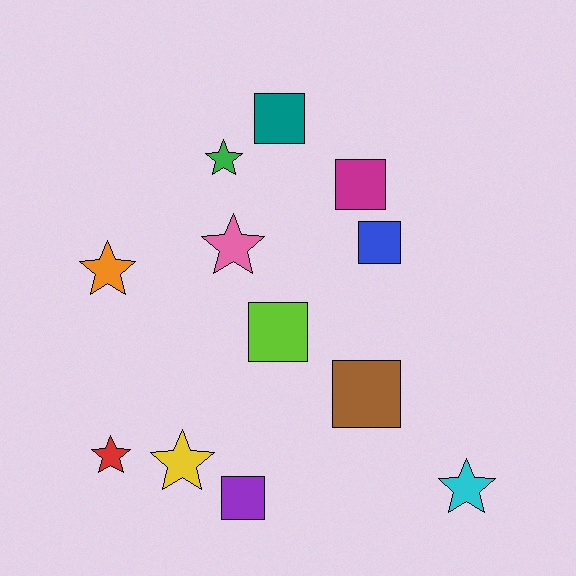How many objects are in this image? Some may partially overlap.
There are 12 objects.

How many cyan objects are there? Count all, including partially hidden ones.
There is 1 cyan object.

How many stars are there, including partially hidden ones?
There are 6 stars.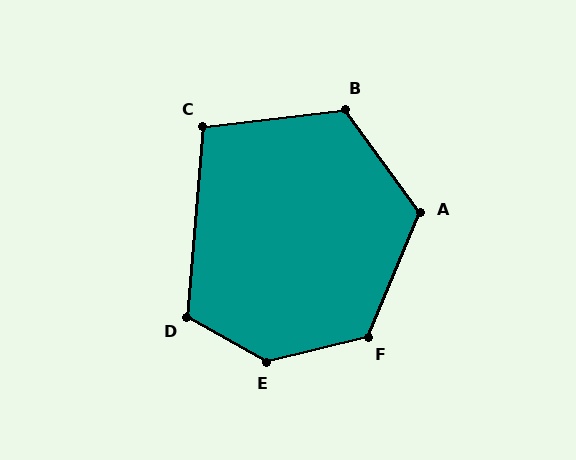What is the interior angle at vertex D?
Approximately 115 degrees (obtuse).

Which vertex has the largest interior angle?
E, at approximately 137 degrees.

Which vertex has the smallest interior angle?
C, at approximately 102 degrees.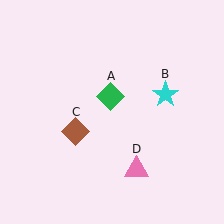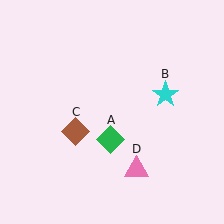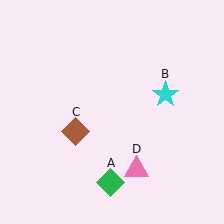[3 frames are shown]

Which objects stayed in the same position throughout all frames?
Cyan star (object B) and brown diamond (object C) and pink triangle (object D) remained stationary.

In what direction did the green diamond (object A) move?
The green diamond (object A) moved down.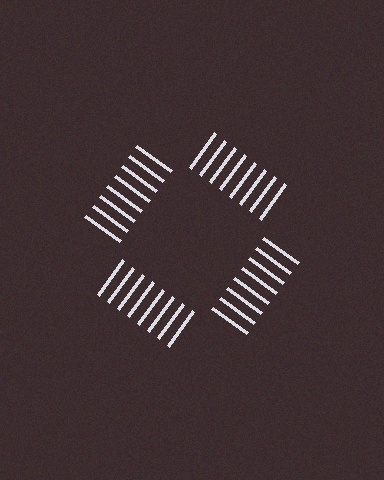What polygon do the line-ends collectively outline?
An illusory square — the line segments terminate on its edges but no continuous stroke is drawn.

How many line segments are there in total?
32 — 8 along each of the 4 edges.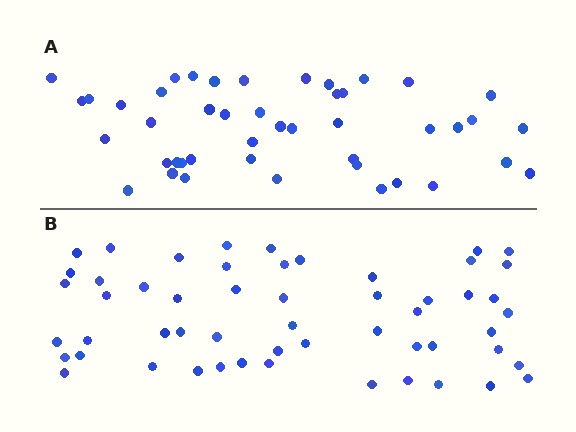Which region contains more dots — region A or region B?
Region B (the bottom region) has more dots.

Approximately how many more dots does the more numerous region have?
Region B has roughly 8 or so more dots than region A.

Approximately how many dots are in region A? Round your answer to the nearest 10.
About 40 dots. (The exact count is 45, which rounds to 40.)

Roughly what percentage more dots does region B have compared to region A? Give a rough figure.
About 20% more.